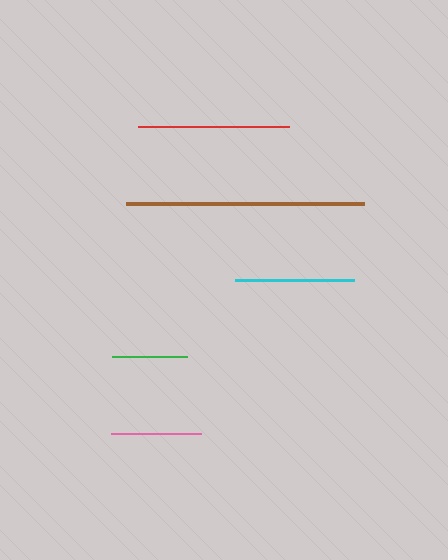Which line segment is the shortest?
The green line is the shortest at approximately 75 pixels.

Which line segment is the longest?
The brown line is the longest at approximately 237 pixels.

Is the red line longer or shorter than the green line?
The red line is longer than the green line.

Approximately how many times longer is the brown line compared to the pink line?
The brown line is approximately 2.6 times the length of the pink line.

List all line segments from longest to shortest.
From longest to shortest: brown, red, cyan, pink, green.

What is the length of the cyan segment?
The cyan segment is approximately 119 pixels long.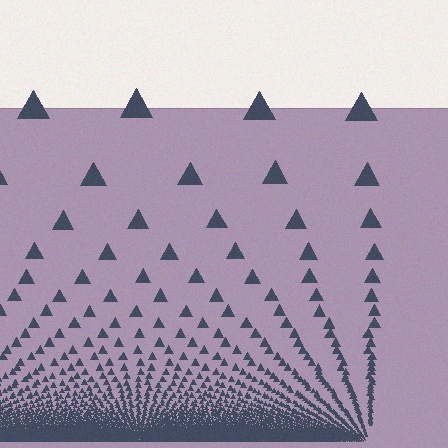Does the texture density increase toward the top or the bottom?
Density increases toward the bottom.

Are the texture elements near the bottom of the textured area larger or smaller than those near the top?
Smaller. The gradient is inverted — elements near the bottom are smaller and denser.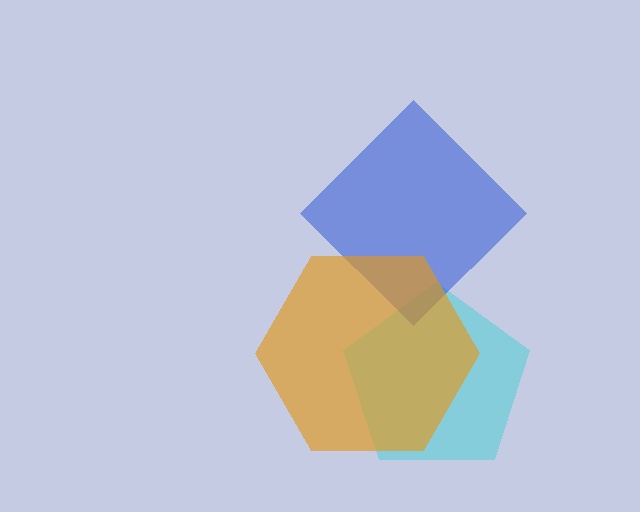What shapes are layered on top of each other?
The layered shapes are: a cyan pentagon, a blue diamond, an orange hexagon.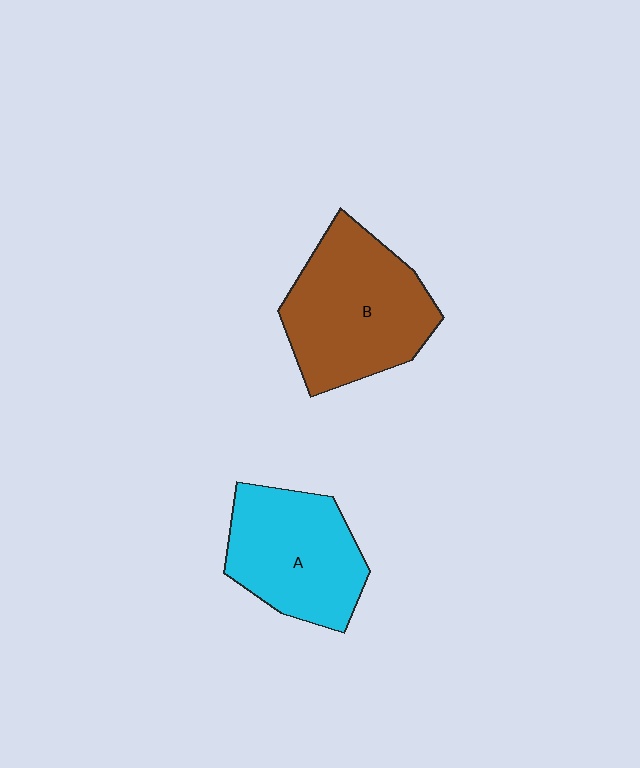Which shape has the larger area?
Shape B (brown).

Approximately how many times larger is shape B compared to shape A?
Approximately 1.2 times.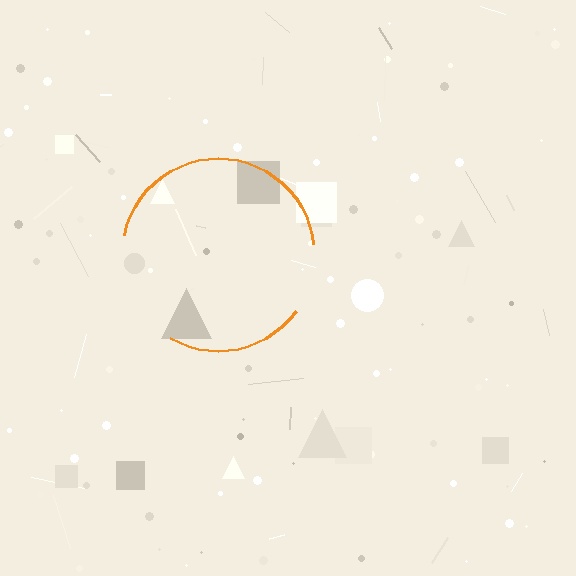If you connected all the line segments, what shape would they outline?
They would outline a circle.